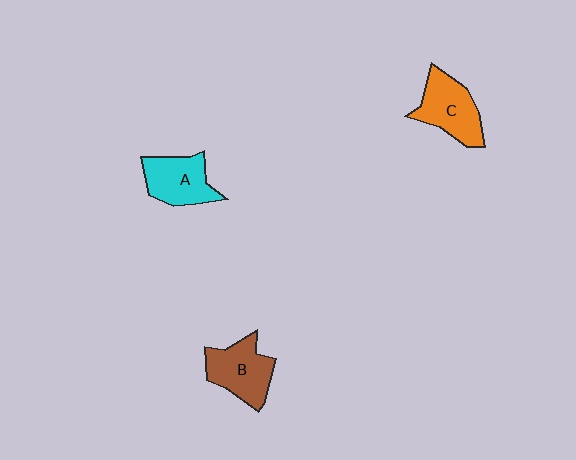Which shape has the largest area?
Shape C (orange).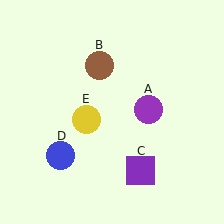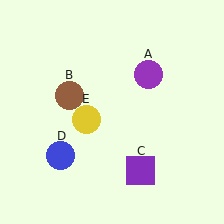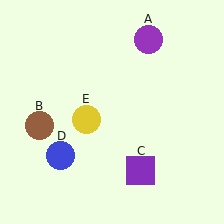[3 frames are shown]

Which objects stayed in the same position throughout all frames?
Purple square (object C) and blue circle (object D) and yellow circle (object E) remained stationary.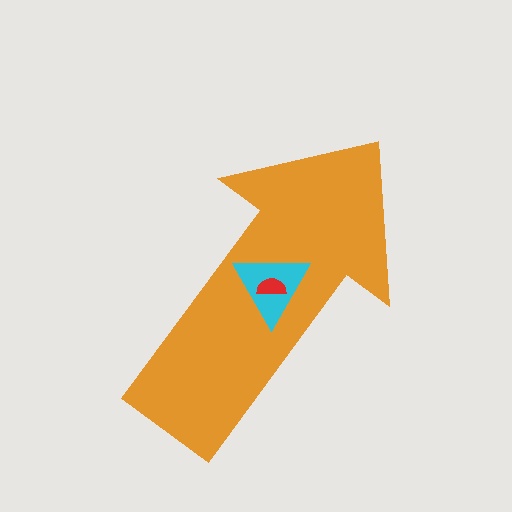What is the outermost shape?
The orange arrow.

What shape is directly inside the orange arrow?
The cyan triangle.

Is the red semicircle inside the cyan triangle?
Yes.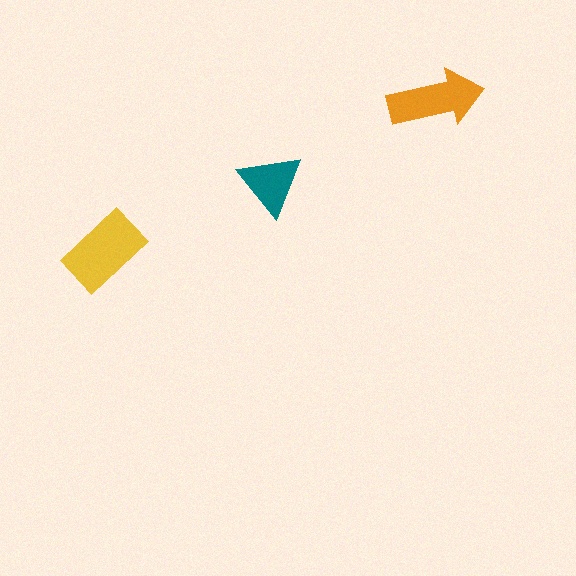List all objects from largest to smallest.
The yellow rectangle, the orange arrow, the teal triangle.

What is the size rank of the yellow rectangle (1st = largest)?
1st.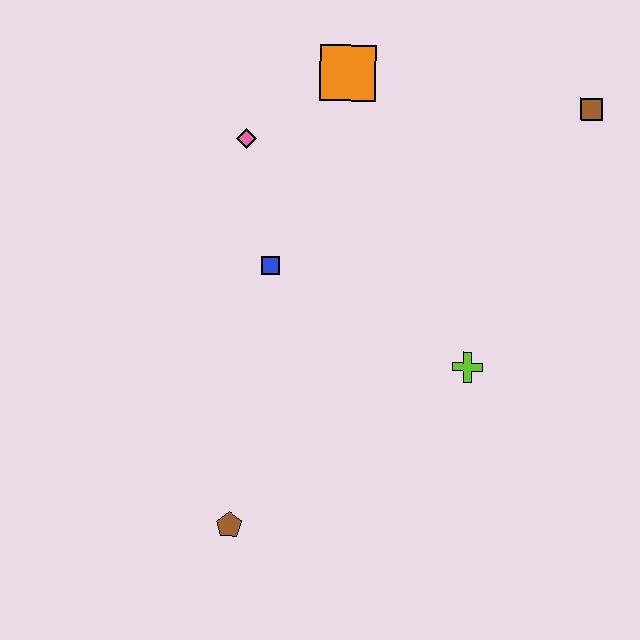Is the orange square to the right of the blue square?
Yes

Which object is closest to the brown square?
The orange square is closest to the brown square.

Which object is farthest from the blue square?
The brown square is farthest from the blue square.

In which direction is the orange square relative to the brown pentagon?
The orange square is above the brown pentagon.